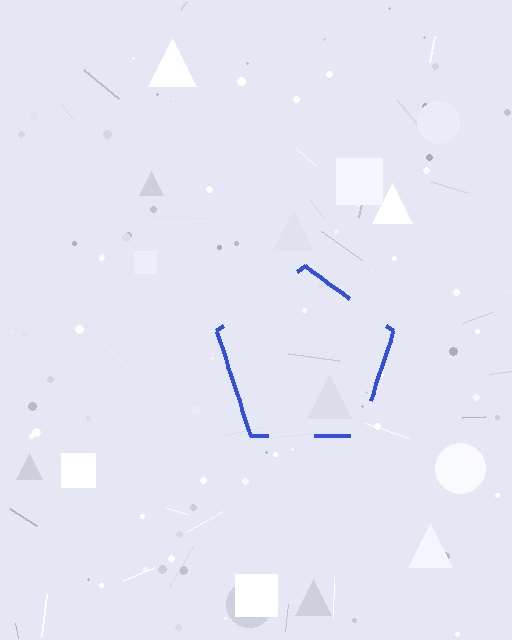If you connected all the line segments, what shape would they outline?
They would outline a pentagon.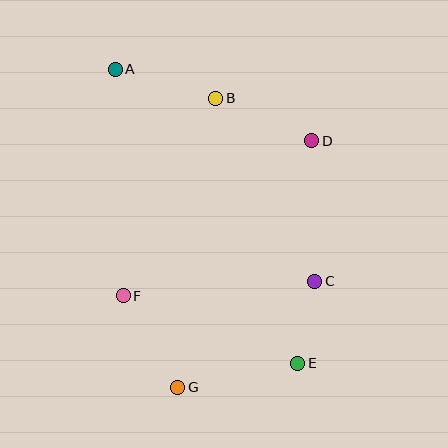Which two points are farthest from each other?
Points A and E are farthest from each other.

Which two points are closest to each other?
Points C and E are closest to each other.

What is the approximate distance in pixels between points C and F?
The distance between C and F is approximately 192 pixels.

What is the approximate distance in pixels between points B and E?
The distance between B and E is approximately 278 pixels.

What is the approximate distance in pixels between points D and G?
The distance between D and G is approximately 281 pixels.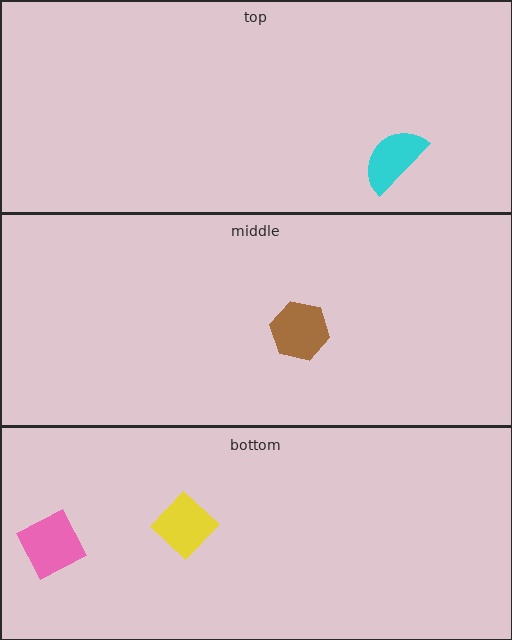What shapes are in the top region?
The cyan semicircle.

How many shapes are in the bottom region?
2.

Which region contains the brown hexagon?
The middle region.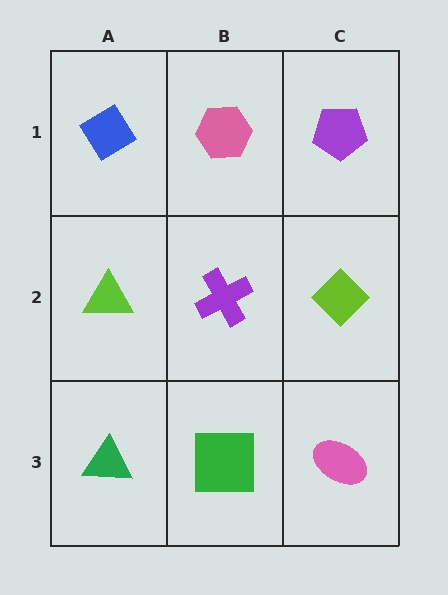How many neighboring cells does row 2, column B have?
4.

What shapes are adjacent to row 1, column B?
A purple cross (row 2, column B), a blue diamond (row 1, column A), a purple pentagon (row 1, column C).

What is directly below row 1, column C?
A lime diamond.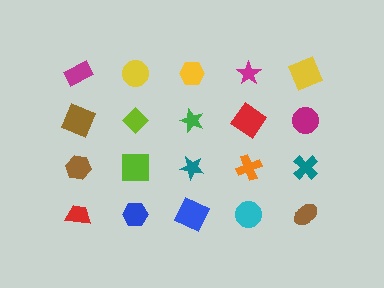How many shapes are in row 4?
5 shapes.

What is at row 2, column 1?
A brown square.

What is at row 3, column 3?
A teal star.